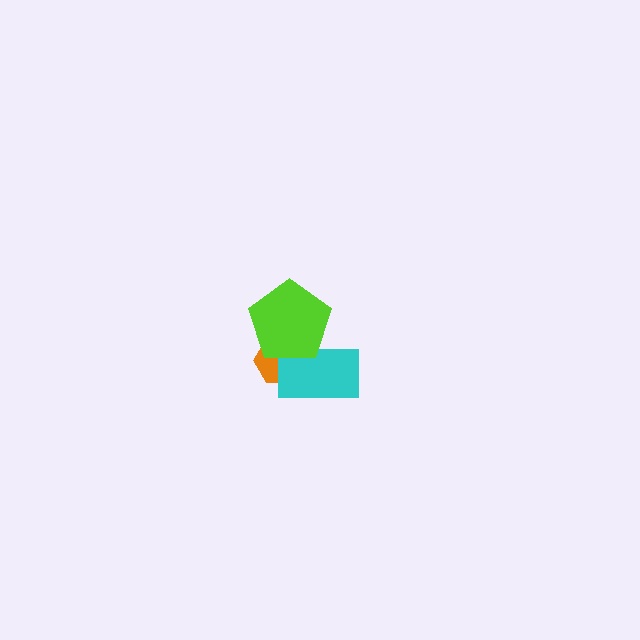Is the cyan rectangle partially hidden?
Yes, it is partially covered by another shape.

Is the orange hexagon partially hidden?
Yes, it is partially covered by another shape.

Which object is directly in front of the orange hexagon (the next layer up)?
The cyan rectangle is directly in front of the orange hexagon.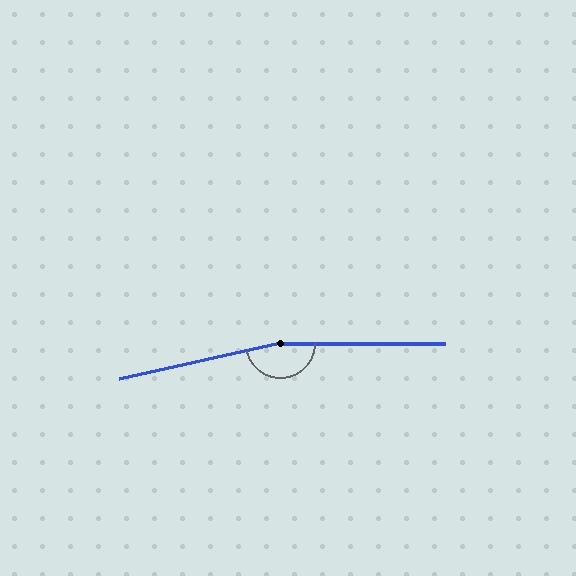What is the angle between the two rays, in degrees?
Approximately 167 degrees.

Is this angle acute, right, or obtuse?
It is obtuse.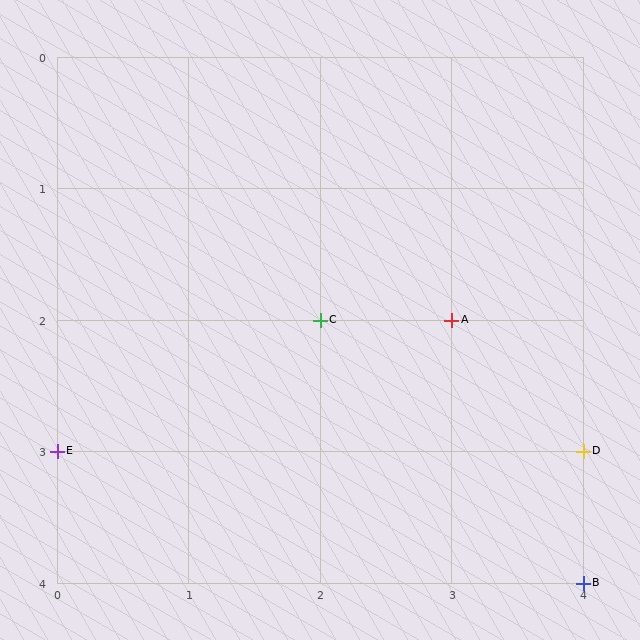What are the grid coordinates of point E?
Point E is at grid coordinates (0, 3).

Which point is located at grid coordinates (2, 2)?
Point C is at (2, 2).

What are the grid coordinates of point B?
Point B is at grid coordinates (4, 4).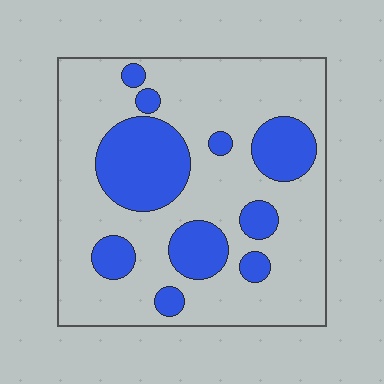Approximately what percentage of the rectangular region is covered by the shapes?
Approximately 25%.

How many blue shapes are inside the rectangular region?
10.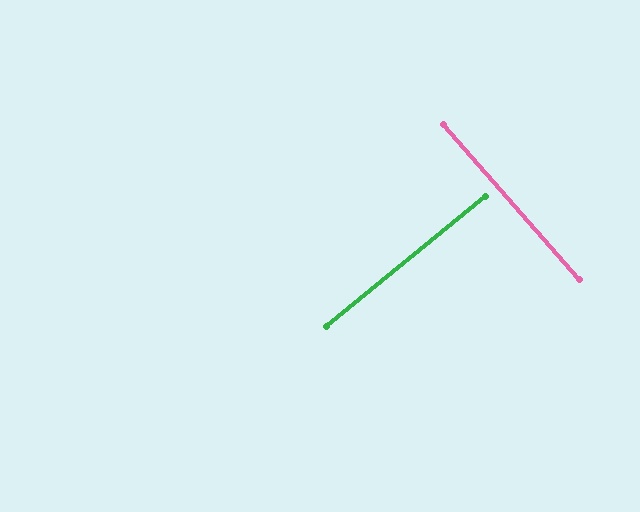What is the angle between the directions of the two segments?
Approximately 88 degrees.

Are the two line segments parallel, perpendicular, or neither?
Perpendicular — they meet at approximately 88°.